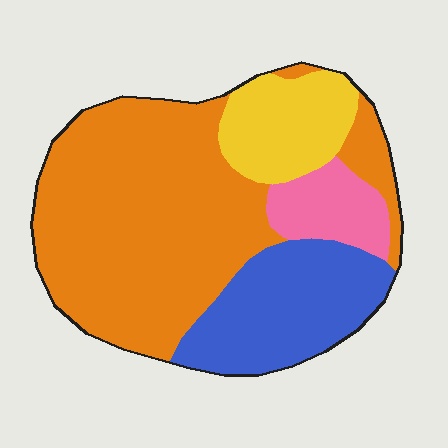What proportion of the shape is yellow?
Yellow takes up about one eighth (1/8) of the shape.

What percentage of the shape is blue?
Blue takes up between a sixth and a third of the shape.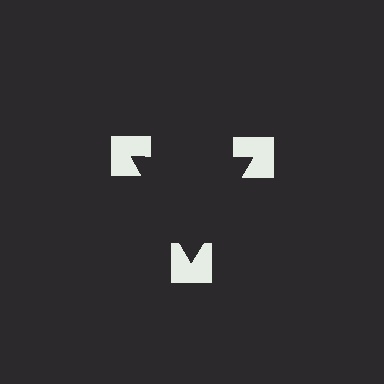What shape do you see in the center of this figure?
An illusory triangle — its edges are inferred from the aligned wedge cuts in the notched squares, not physically drawn.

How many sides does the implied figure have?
3 sides.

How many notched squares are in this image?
There are 3 — one at each vertex of the illusory triangle.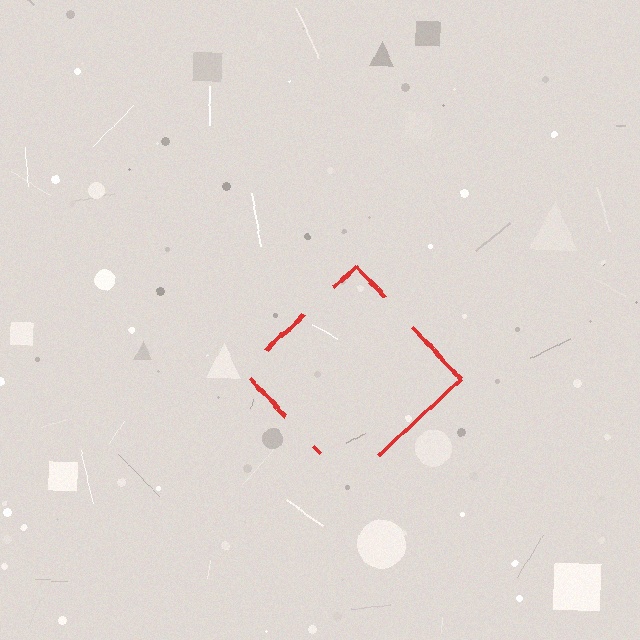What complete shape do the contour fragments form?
The contour fragments form a diamond.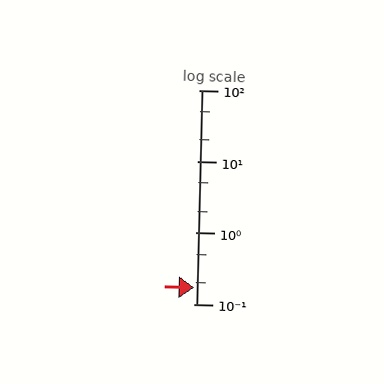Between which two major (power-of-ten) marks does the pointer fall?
The pointer is between 0.1 and 1.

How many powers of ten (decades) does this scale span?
The scale spans 3 decades, from 0.1 to 100.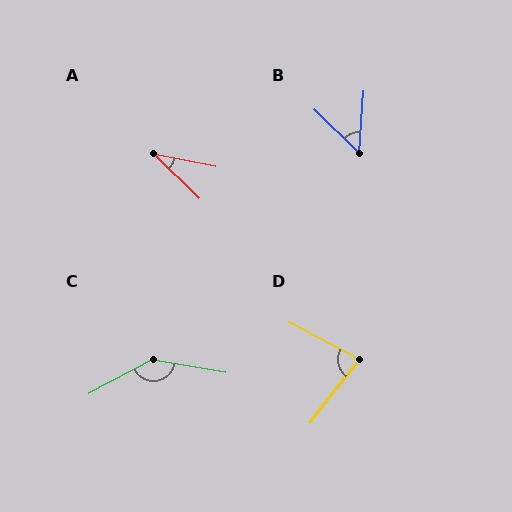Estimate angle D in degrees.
Approximately 80 degrees.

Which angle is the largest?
C, at approximately 143 degrees.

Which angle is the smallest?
A, at approximately 33 degrees.